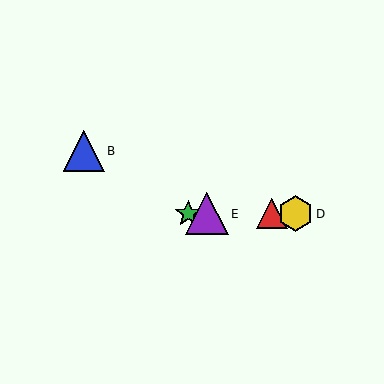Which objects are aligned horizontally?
Objects A, C, D, E are aligned horizontally.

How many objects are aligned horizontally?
4 objects (A, C, D, E) are aligned horizontally.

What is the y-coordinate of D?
Object D is at y≈214.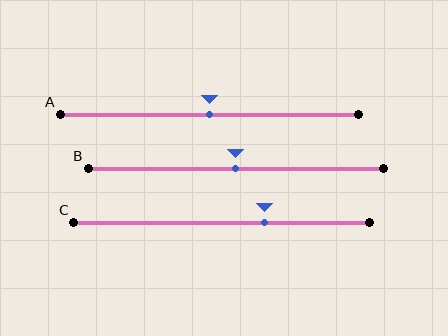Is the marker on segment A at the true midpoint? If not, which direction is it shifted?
Yes, the marker on segment A is at the true midpoint.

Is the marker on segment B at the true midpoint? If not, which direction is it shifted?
Yes, the marker on segment B is at the true midpoint.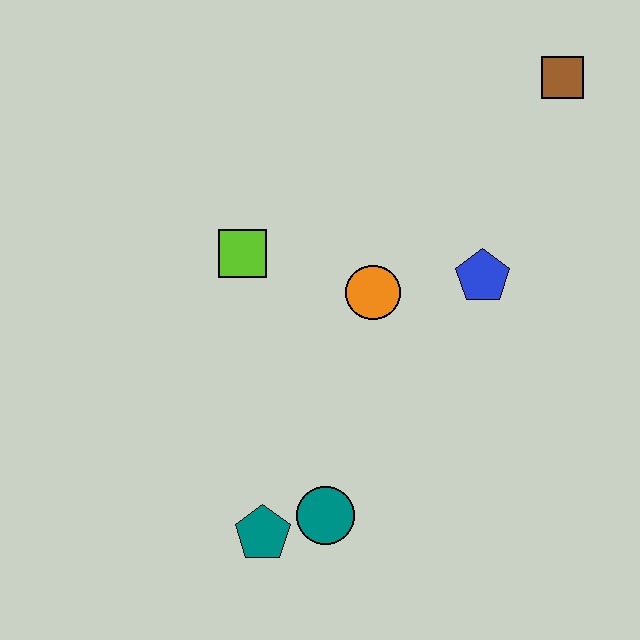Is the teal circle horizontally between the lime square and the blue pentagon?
Yes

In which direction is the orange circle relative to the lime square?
The orange circle is to the right of the lime square.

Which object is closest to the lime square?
The orange circle is closest to the lime square.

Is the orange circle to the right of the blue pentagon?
No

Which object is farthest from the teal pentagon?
The brown square is farthest from the teal pentagon.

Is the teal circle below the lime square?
Yes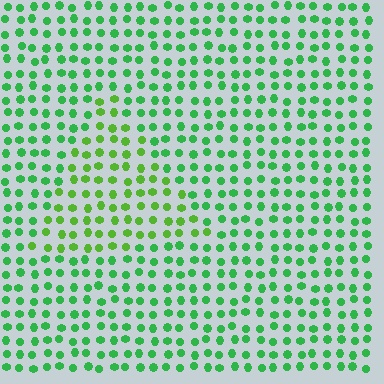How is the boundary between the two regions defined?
The boundary is defined purely by a slight shift in hue (about 28 degrees). Spacing, size, and orientation are identical on both sides.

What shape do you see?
I see a triangle.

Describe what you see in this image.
The image is filled with small green elements in a uniform arrangement. A triangle-shaped region is visible where the elements are tinted to a slightly different hue, forming a subtle color boundary.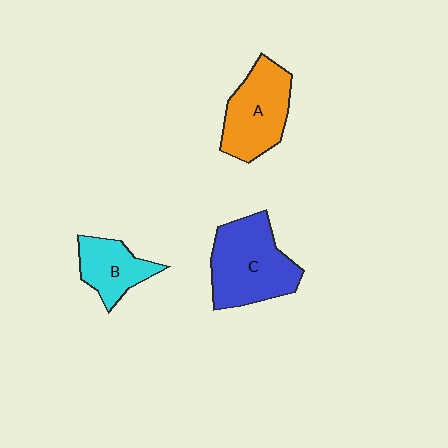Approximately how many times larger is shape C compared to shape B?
Approximately 1.8 times.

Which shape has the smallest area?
Shape B (cyan).